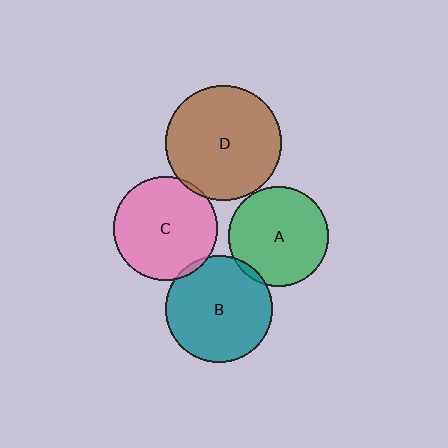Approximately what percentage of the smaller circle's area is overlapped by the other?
Approximately 5%.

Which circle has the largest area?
Circle D (brown).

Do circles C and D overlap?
Yes.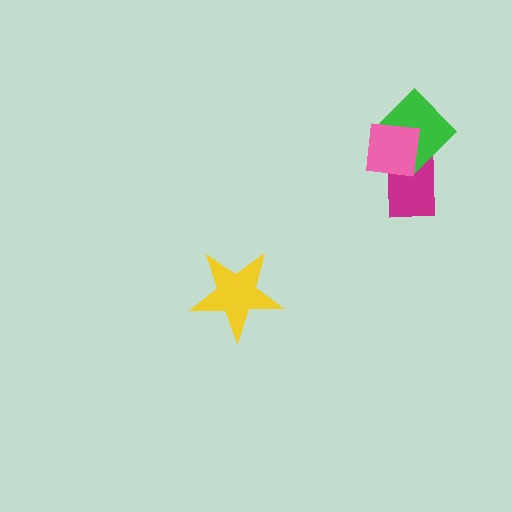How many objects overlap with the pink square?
2 objects overlap with the pink square.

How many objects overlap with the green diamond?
2 objects overlap with the green diamond.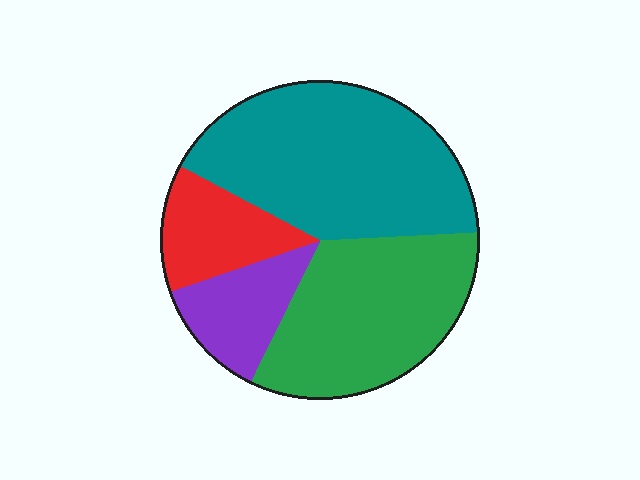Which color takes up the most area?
Teal, at roughly 40%.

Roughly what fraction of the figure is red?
Red takes up about one eighth (1/8) of the figure.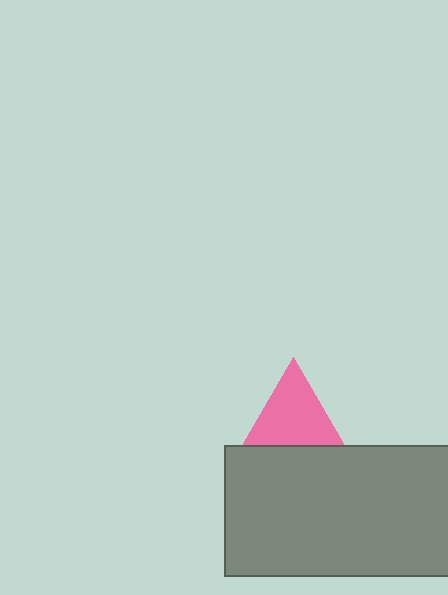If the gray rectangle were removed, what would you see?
You would see the complete pink triangle.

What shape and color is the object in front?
The object in front is a gray rectangle.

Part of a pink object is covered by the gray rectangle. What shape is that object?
It is a triangle.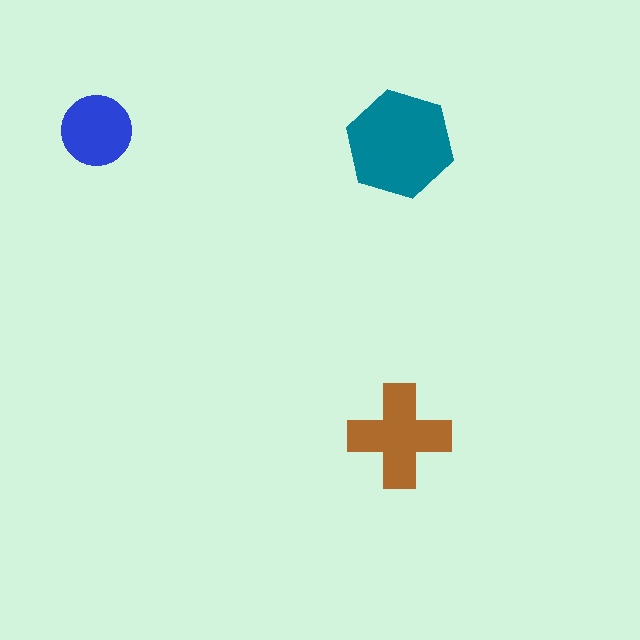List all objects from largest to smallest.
The teal hexagon, the brown cross, the blue circle.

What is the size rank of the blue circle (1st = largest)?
3rd.